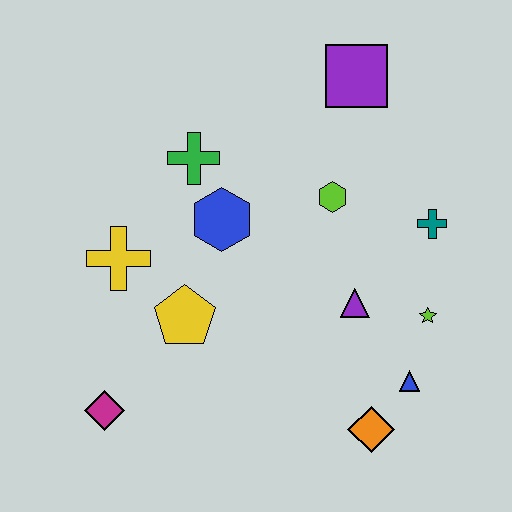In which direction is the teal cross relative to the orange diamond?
The teal cross is above the orange diamond.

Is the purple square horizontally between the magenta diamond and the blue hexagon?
No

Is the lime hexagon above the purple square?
No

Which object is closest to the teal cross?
The lime star is closest to the teal cross.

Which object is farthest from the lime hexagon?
The magenta diamond is farthest from the lime hexagon.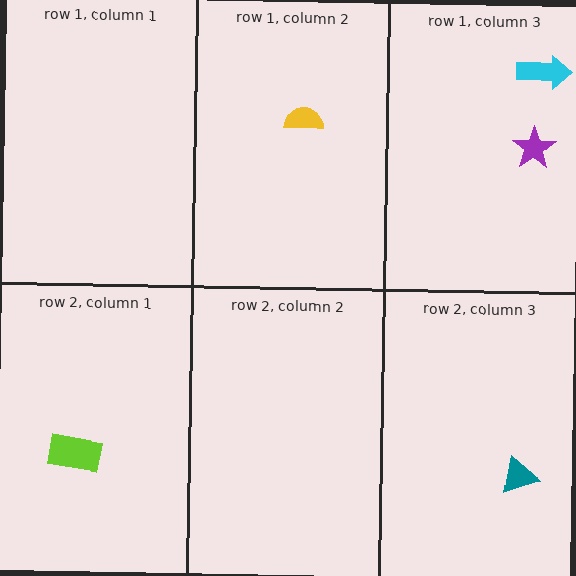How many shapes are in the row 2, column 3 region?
1.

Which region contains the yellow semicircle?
The row 1, column 2 region.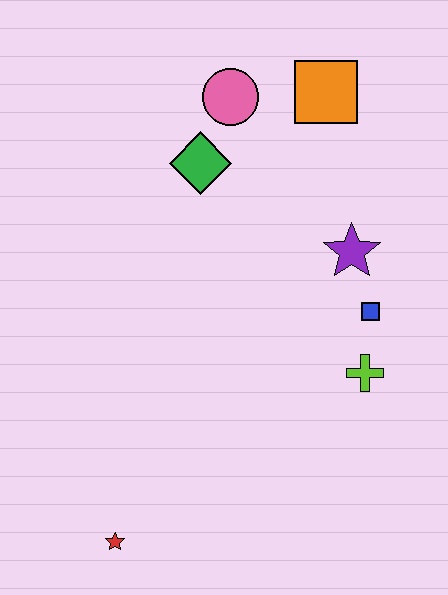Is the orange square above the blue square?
Yes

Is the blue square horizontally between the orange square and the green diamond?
No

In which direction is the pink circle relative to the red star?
The pink circle is above the red star.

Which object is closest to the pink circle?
The green diamond is closest to the pink circle.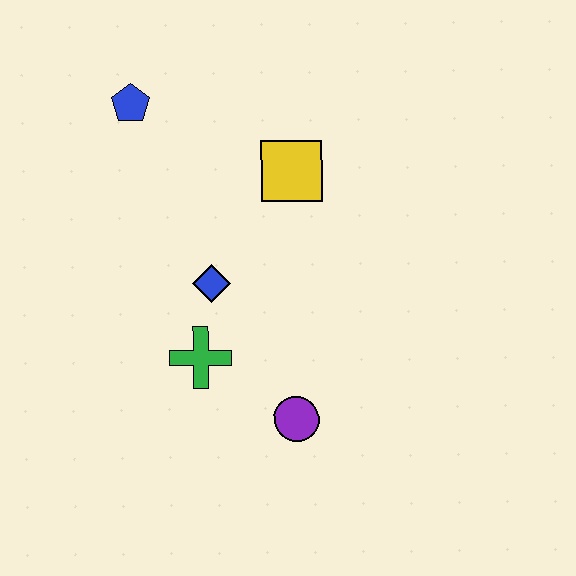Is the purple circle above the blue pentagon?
No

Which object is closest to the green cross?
The blue diamond is closest to the green cross.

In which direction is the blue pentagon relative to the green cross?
The blue pentagon is above the green cross.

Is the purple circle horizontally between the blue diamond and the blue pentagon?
No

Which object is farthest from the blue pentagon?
The purple circle is farthest from the blue pentagon.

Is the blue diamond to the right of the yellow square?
No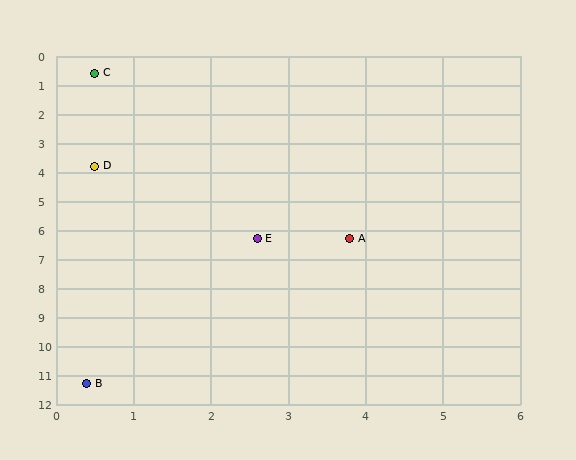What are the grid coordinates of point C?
Point C is at approximately (0.5, 0.6).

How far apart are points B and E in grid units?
Points B and E are about 5.5 grid units apart.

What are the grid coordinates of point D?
Point D is at approximately (0.5, 3.8).